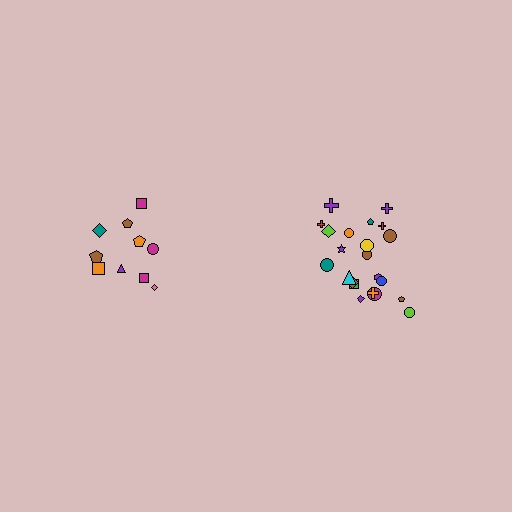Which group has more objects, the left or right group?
The right group.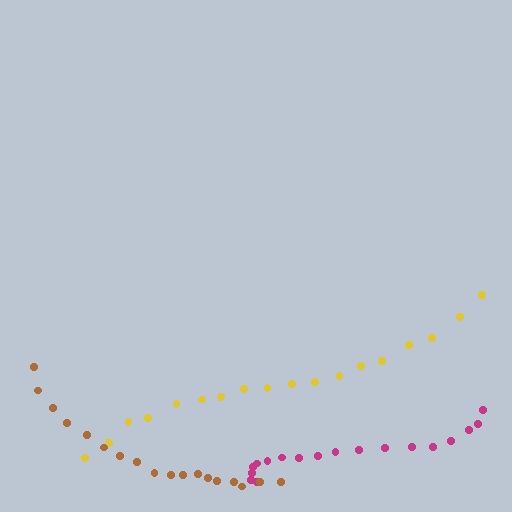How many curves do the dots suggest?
There are 3 distinct paths.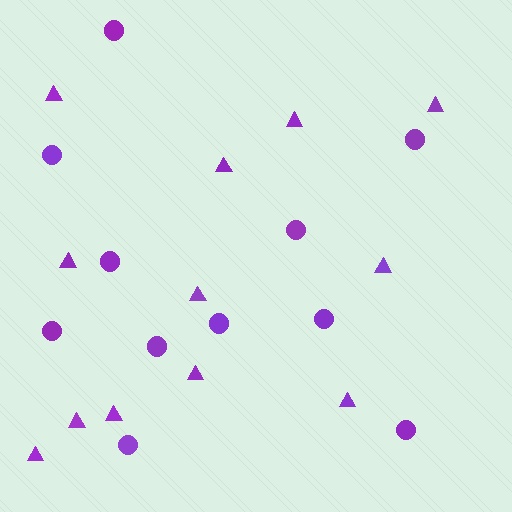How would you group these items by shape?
There are 2 groups: one group of triangles (12) and one group of circles (11).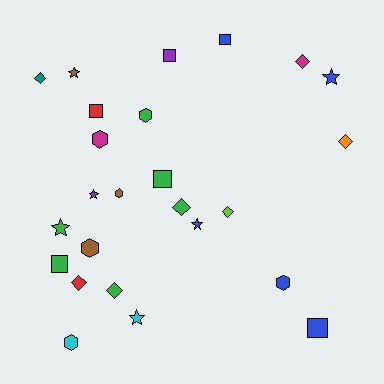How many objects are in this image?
There are 25 objects.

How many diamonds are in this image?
There are 7 diamonds.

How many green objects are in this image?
There are 6 green objects.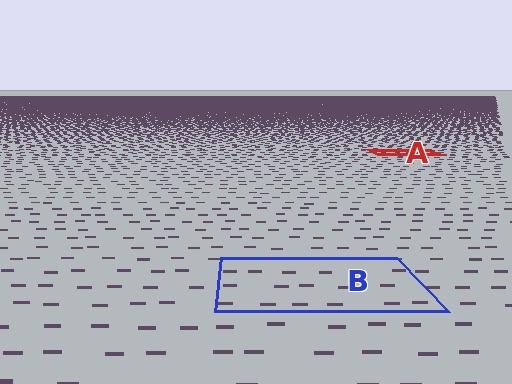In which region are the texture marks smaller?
The texture marks are smaller in region A, because it is farther away.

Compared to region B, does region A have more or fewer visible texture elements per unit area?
Region A has more texture elements per unit area — they are packed more densely because it is farther away.